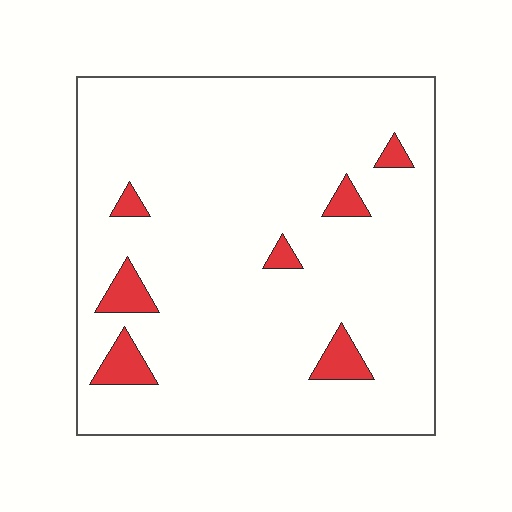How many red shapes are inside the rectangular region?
7.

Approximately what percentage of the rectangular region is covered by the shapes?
Approximately 5%.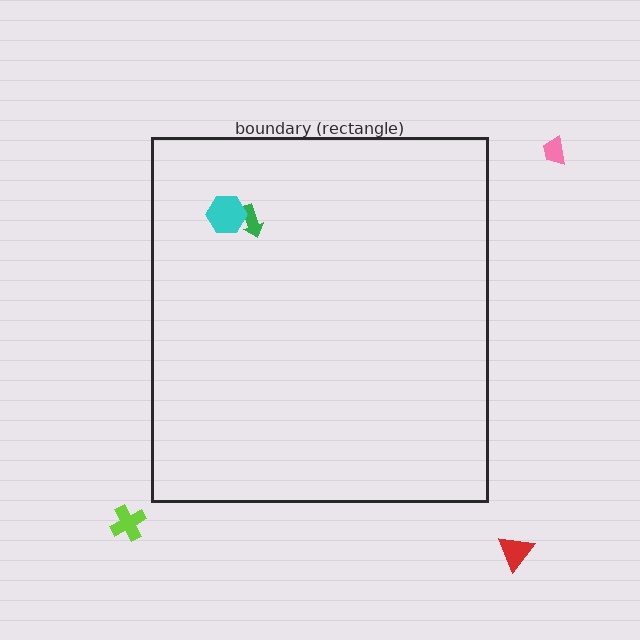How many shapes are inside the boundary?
2 inside, 3 outside.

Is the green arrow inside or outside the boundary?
Inside.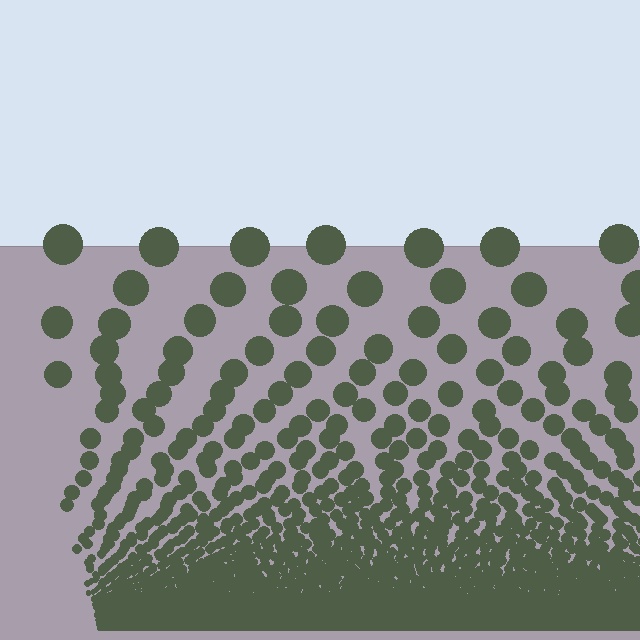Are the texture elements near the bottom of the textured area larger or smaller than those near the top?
Smaller. The gradient is inverted — elements near the bottom are smaller and denser.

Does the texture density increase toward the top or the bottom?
Density increases toward the bottom.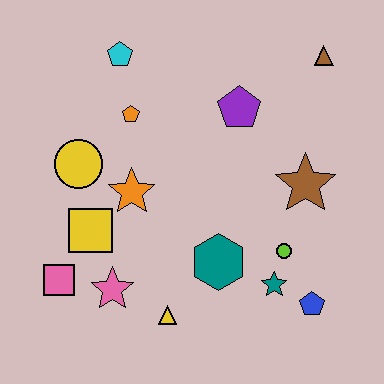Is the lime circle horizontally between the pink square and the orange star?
No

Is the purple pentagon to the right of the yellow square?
Yes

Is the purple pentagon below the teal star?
No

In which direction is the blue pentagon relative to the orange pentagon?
The blue pentagon is below the orange pentagon.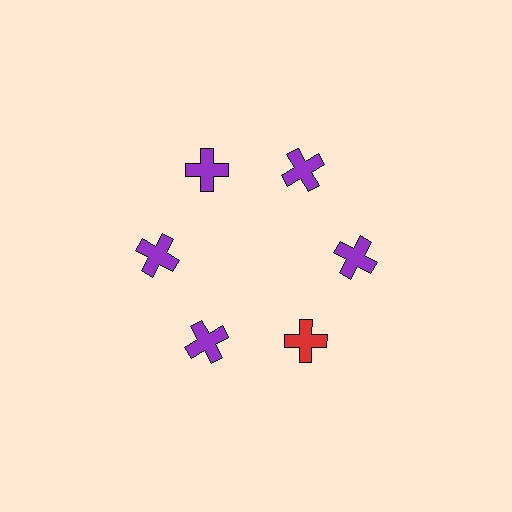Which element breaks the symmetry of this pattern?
The red cross at roughly the 5 o'clock position breaks the symmetry. All other shapes are purple crosses.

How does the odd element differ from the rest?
It has a different color: red instead of purple.